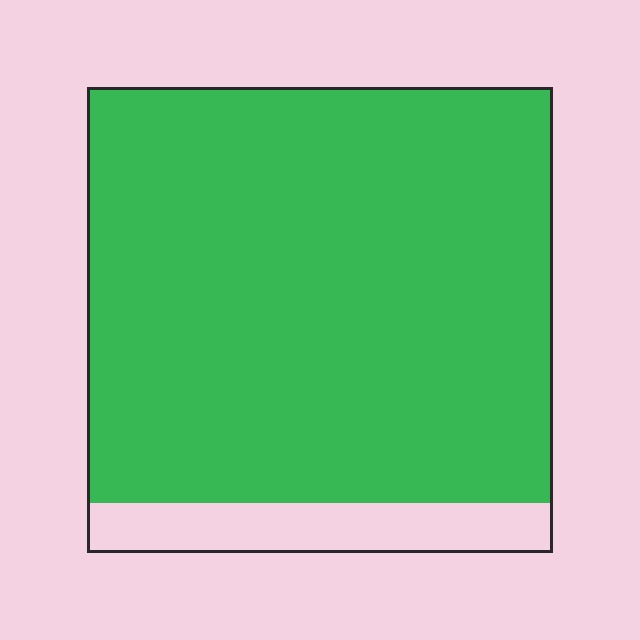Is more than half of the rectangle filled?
Yes.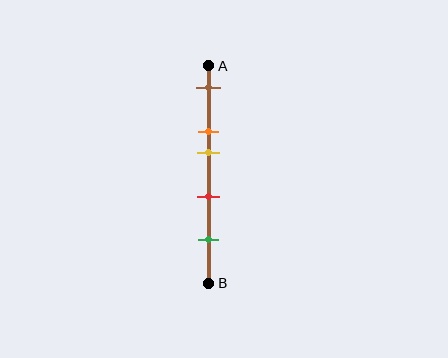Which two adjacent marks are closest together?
The orange and yellow marks are the closest adjacent pair.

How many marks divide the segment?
There are 5 marks dividing the segment.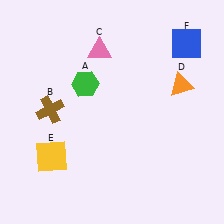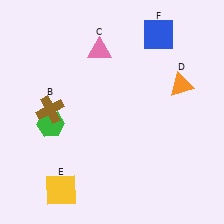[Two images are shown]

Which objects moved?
The objects that moved are: the green hexagon (A), the yellow square (E), the blue square (F).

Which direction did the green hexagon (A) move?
The green hexagon (A) moved down.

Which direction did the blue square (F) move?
The blue square (F) moved left.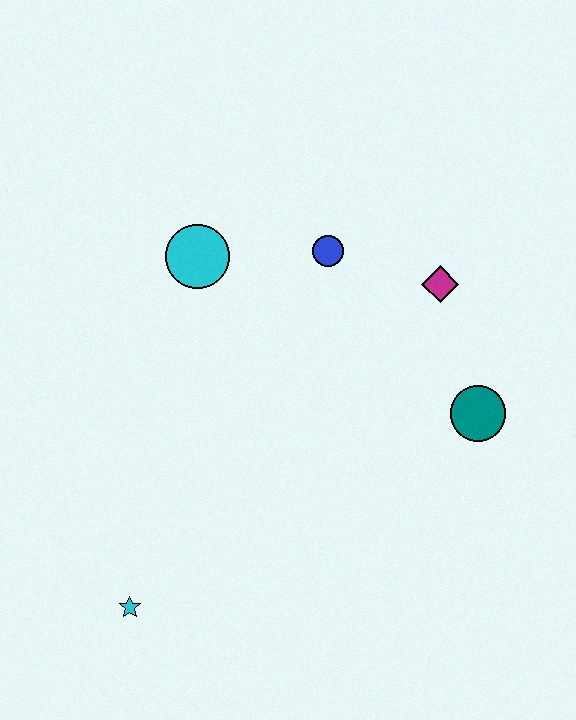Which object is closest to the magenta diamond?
The blue circle is closest to the magenta diamond.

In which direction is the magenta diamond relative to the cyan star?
The magenta diamond is above the cyan star.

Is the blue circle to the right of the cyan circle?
Yes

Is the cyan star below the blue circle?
Yes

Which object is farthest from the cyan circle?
The cyan star is farthest from the cyan circle.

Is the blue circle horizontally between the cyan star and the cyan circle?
No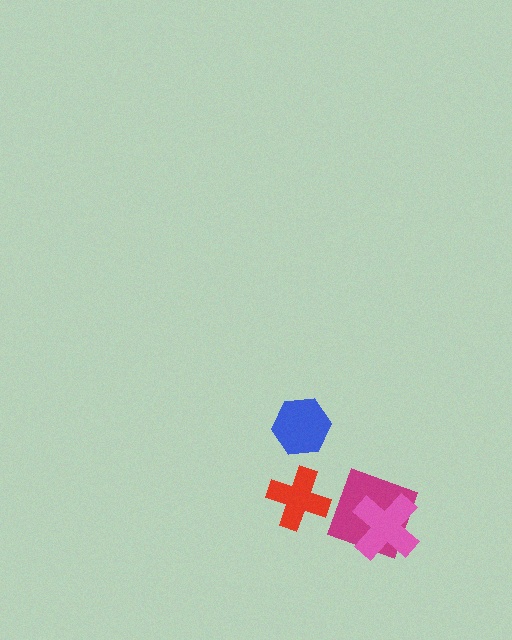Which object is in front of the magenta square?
The pink cross is in front of the magenta square.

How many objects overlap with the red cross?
0 objects overlap with the red cross.